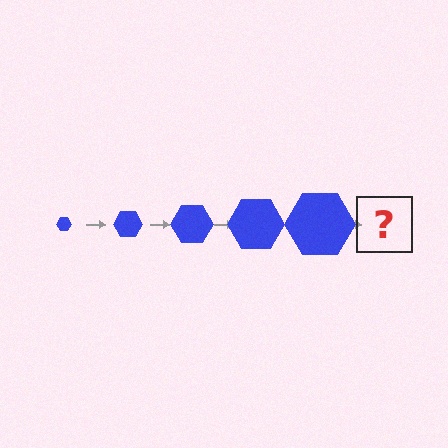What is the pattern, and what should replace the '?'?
The pattern is that the hexagon gets progressively larger each step. The '?' should be a blue hexagon, larger than the previous one.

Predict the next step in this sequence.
The next step is a blue hexagon, larger than the previous one.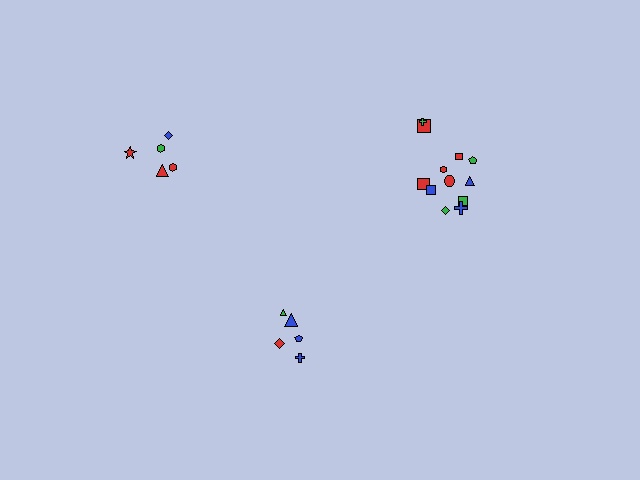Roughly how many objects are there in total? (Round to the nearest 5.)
Roughly 20 objects in total.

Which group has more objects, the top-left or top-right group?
The top-right group.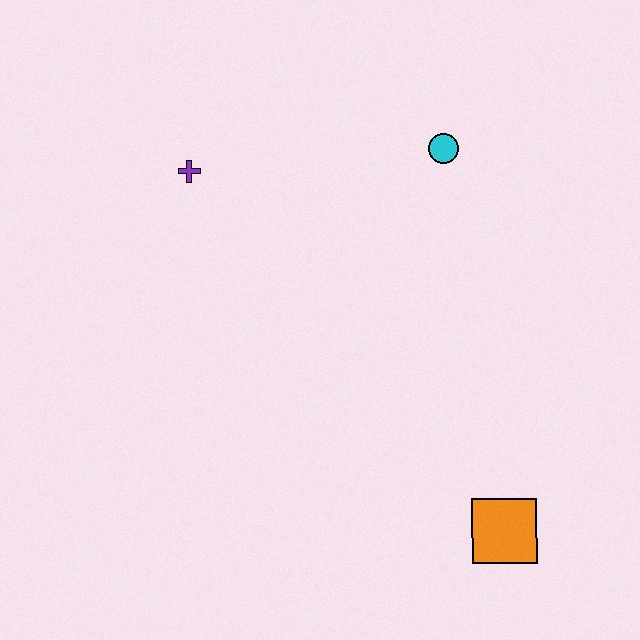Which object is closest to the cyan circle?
The purple cross is closest to the cyan circle.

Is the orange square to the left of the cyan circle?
No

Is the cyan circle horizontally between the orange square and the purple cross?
Yes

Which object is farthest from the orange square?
The purple cross is farthest from the orange square.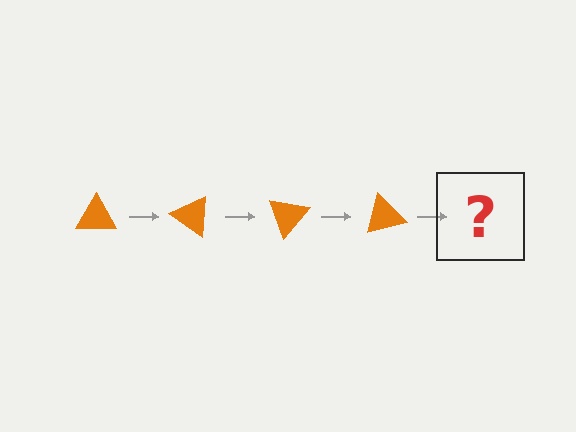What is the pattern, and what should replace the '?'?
The pattern is that the triangle rotates 35 degrees each step. The '?' should be an orange triangle rotated 140 degrees.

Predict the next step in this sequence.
The next step is an orange triangle rotated 140 degrees.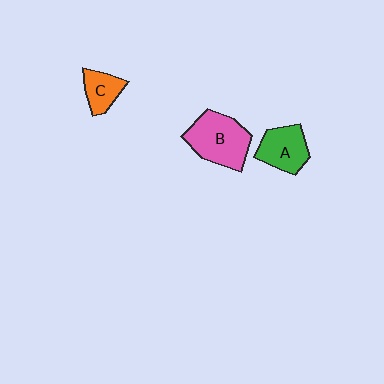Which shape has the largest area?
Shape B (pink).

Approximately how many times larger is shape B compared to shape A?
Approximately 1.4 times.